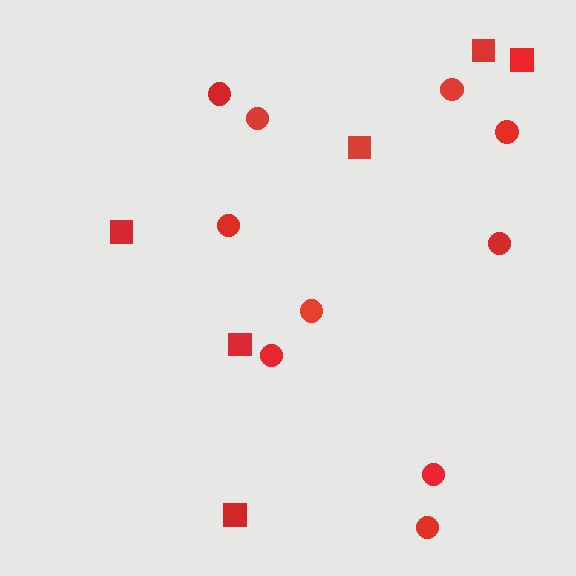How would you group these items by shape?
There are 2 groups: one group of squares (6) and one group of circles (10).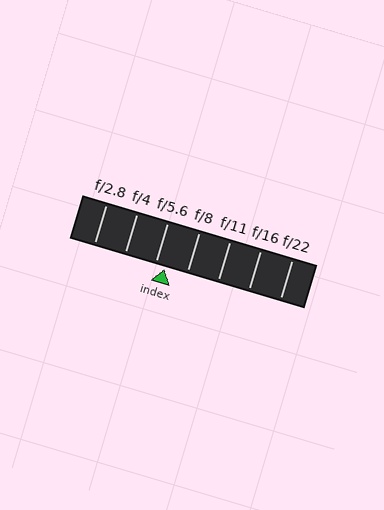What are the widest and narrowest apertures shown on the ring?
The widest aperture shown is f/2.8 and the narrowest is f/22.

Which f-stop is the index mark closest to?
The index mark is closest to f/5.6.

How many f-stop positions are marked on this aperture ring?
There are 7 f-stop positions marked.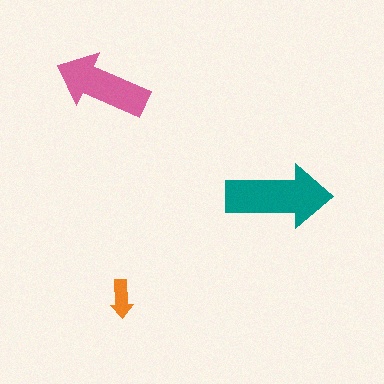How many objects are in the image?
There are 3 objects in the image.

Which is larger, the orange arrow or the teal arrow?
The teal one.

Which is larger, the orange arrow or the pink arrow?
The pink one.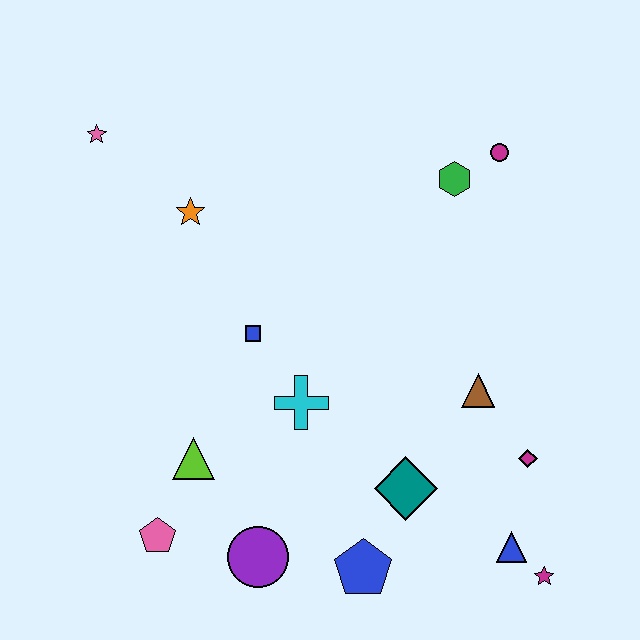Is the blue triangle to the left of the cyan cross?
No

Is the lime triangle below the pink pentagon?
No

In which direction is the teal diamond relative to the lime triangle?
The teal diamond is to the right of the lime triangle.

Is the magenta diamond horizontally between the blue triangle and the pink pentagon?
No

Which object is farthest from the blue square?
The magenta star is farthest from the blue square.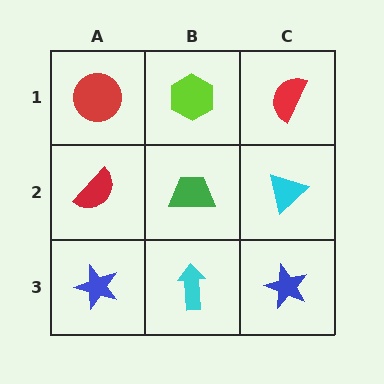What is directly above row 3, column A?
A red semicircle.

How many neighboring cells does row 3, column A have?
2.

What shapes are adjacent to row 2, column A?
A red circle (row 1, column A), a blue star (row 3, column A), a green trapezoid (row 2, column B).